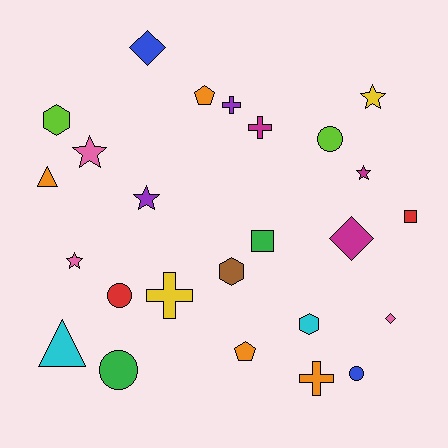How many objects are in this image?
There are 25 objects.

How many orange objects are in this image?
There are 4 orange objects.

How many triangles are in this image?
There are 2 triangles.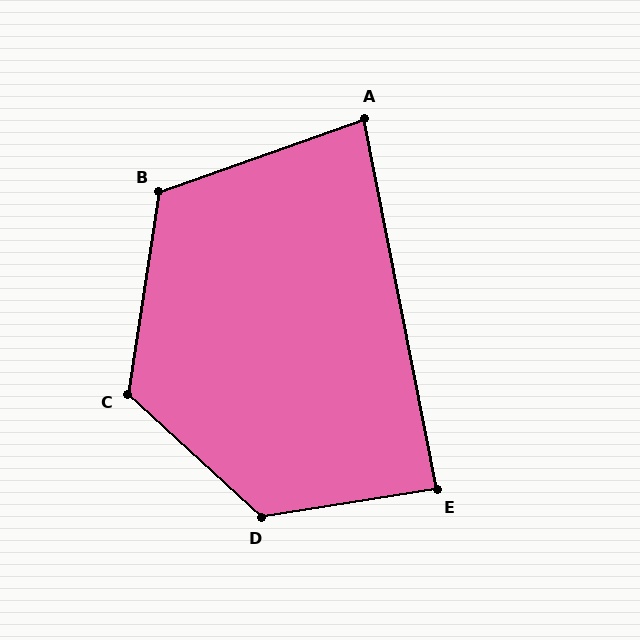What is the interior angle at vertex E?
Approximately 88 degrees (approximately right).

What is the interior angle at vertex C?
Approximately 124 degrees (obtuse).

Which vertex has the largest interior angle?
D, at approximately 128 degrees.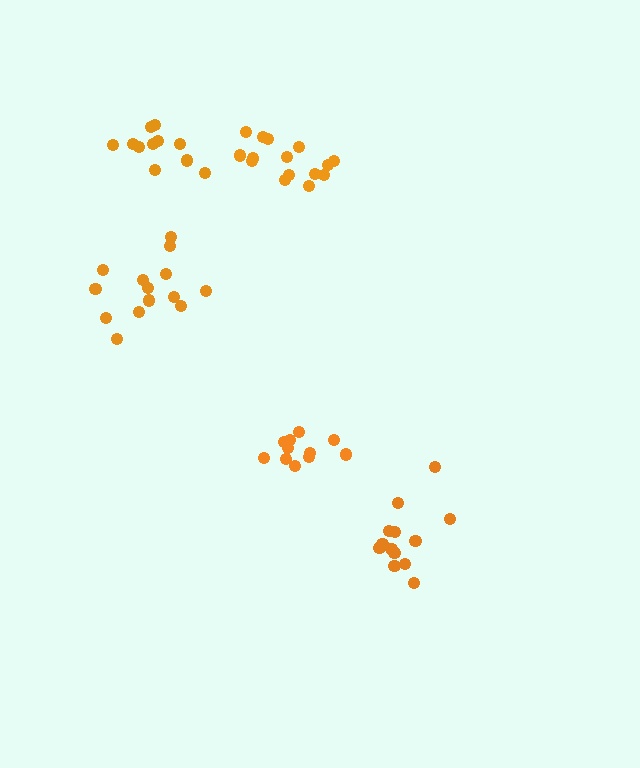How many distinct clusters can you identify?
There are 5 distinct clusters.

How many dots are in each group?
Group 1: 11 dots, Group 2: 15 dots, Group 3: 11 dots, Group 4: 14 dots, Group 5: 14 dots (65 total).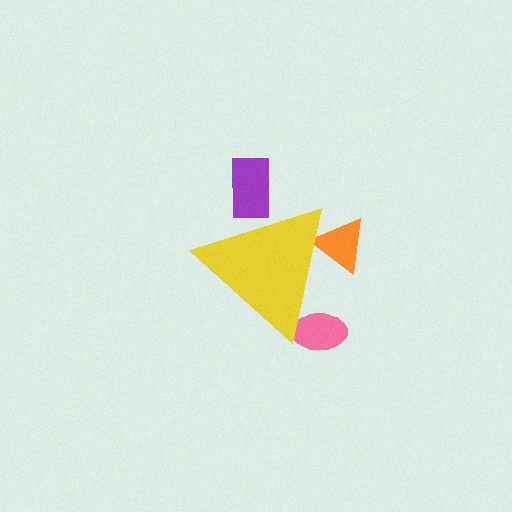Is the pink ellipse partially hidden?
Yes, the pink ellipse is partially hidden behind the yellow triangle.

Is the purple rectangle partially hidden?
Yes, the purple rectangle is partially hidden behind the yellow triangle.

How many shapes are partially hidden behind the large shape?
3 shapes are partially hidden.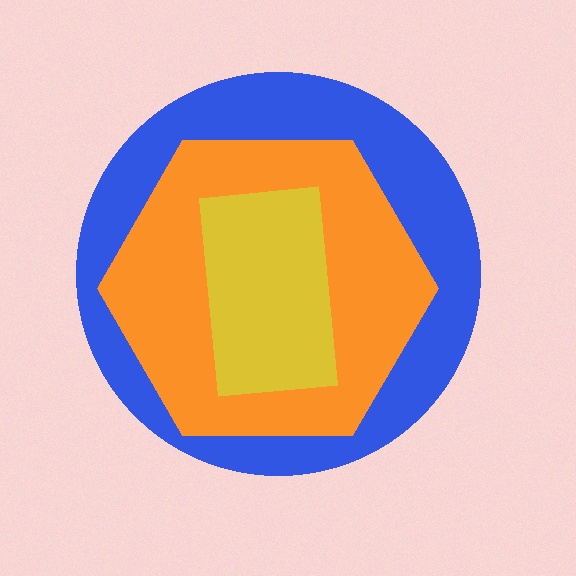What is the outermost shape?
The blue circle.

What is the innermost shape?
The yellow rectangle.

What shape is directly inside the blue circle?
The orange hexagon.